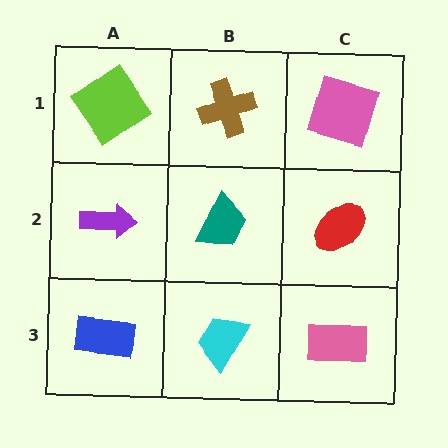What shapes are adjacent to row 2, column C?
A pink square (row 1, column C), a pink rectangle (row 3, column C), a teal trapezoid (row 2, column B).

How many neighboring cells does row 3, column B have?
3.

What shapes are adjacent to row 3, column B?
A teal trapezoid (row 2, column B), a blue rectangle (row 3, column A), a pink rectangle (row 3, column C).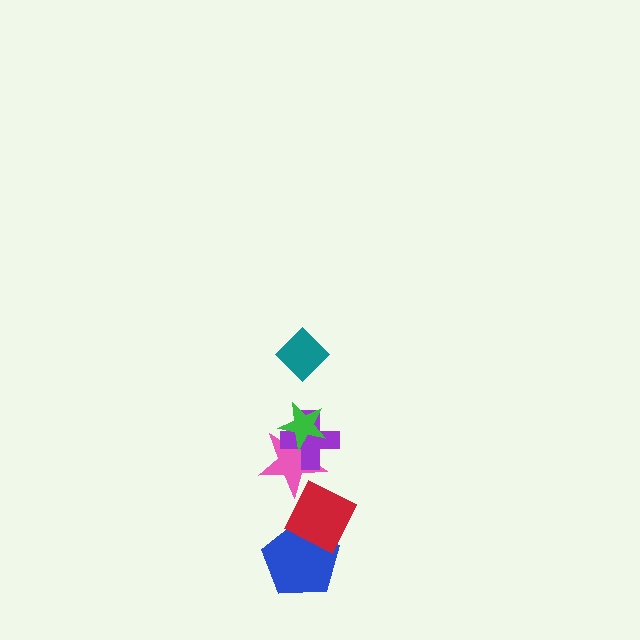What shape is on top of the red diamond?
The pink star is on top of the red diamond.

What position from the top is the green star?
The green star is 2nd from the top.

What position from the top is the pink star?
The pink star is 4th from the top.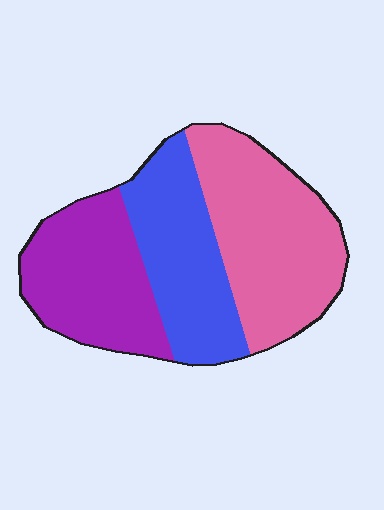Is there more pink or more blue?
Pink.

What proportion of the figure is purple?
Purple covers 31% of the figure.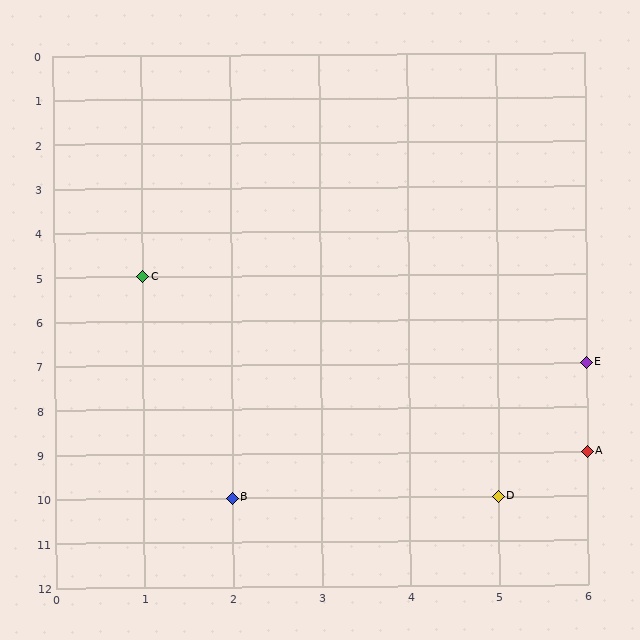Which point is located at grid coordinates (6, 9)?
Point A is at (6, 9).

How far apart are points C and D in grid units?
Points C and D are 4 columns and 5 rows apart (about 6.4 grid units diagonally).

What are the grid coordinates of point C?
Point C is at grid coordinates (1, 5).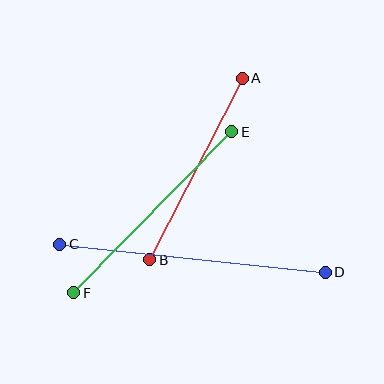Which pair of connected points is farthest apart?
Points C and D are farthest apart.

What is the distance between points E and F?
The distance is approximately 226 pixels.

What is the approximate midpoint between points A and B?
The midpoint is at approximately (196, 169) pixels.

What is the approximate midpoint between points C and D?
The midpoint is at approximately (192, 258) pixels.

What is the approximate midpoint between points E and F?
The midpoint is at approximately (153, 212) pixels.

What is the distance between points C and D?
The distance is approximately 267 pixels.